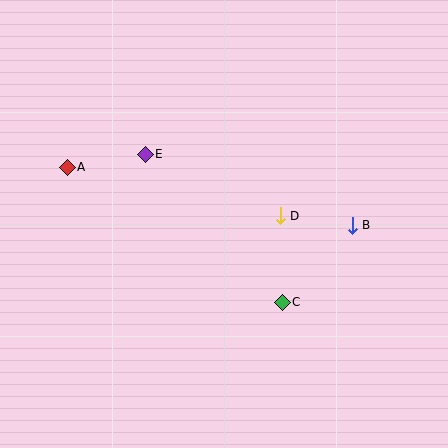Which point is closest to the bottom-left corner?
Point A is closest to the bottom-left corner.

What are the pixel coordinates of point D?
Point D is at (280, 216).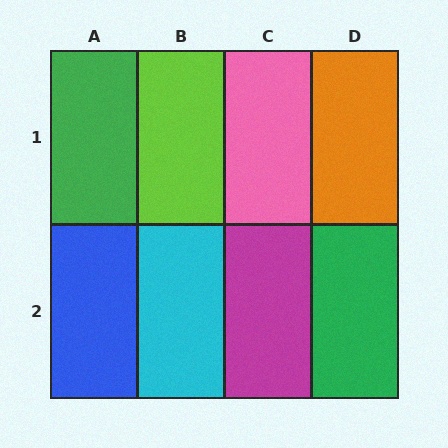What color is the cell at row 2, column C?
Magenta.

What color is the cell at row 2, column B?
Cyan.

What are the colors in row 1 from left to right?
Green, lime, pink, orange.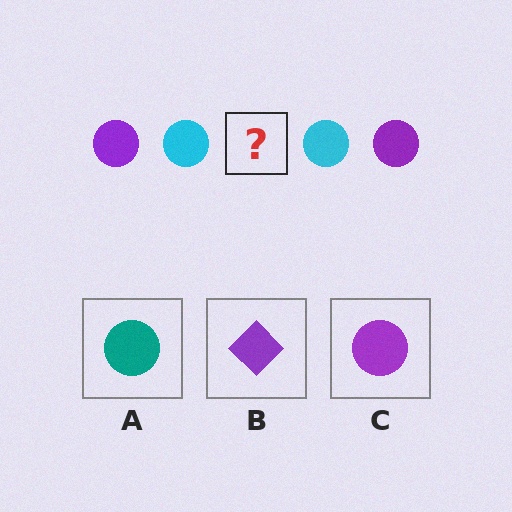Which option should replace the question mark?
Option C.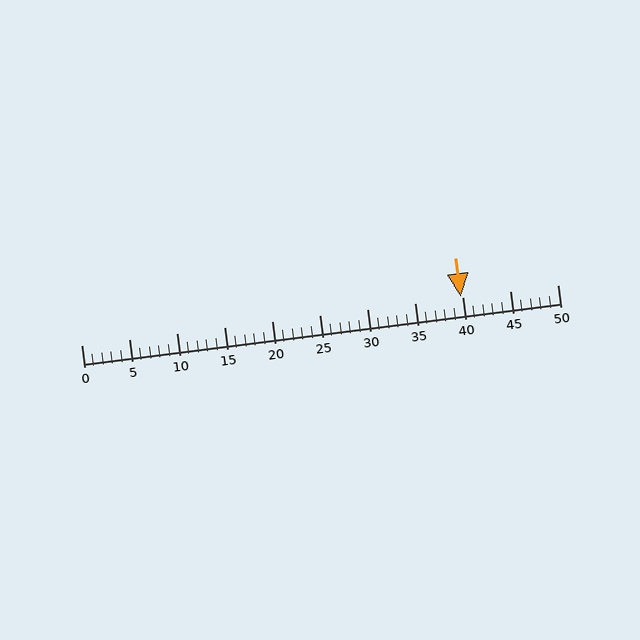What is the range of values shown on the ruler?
The ruler shows values from 0 to 50.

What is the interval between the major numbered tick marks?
The major tick marks are spaced 5 units apart.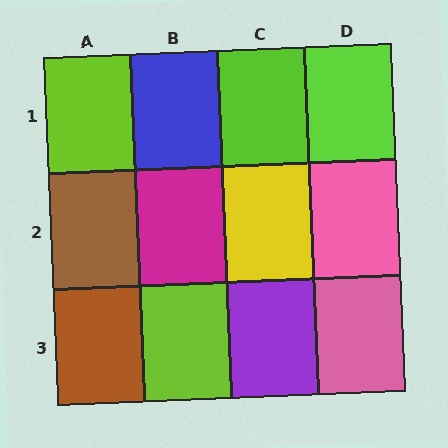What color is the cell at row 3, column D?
Pink.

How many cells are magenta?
1 cell is magenta.